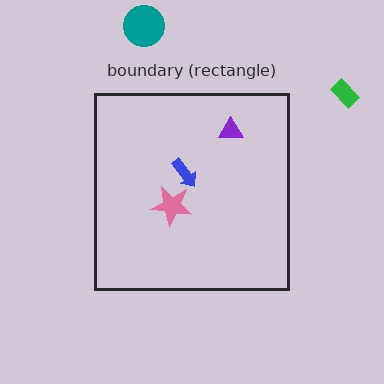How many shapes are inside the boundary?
3 inside, 2 outside.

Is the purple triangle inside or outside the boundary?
Inside.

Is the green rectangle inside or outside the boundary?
Outside.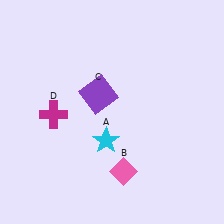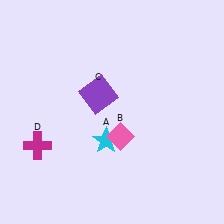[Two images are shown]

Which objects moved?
The objects that moved are: the pink diamond (B), the magenta cross (D).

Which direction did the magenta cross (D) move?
The magenta cross (D) moved down.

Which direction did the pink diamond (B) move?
The pink diamond (B) moved up.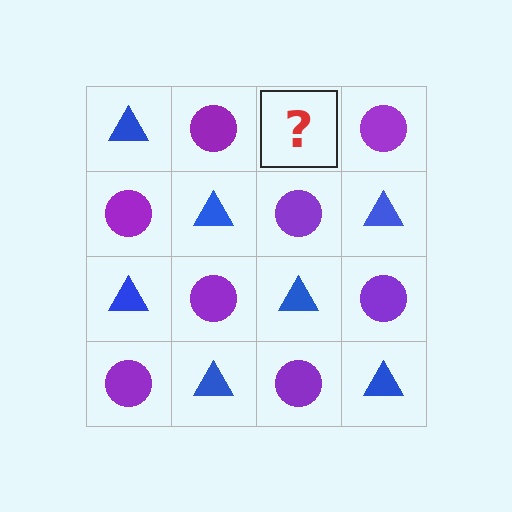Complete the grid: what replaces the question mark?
The question mark should be replaced with a blue triangle.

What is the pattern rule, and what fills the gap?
The rule is that it alternates blue triangle and purple circle in a checkerboard pattern. The gap should be filled with a blue triangle.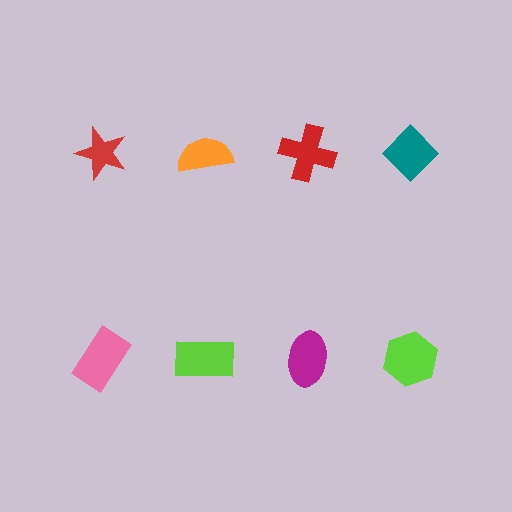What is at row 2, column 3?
A magenta ellipse.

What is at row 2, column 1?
A pink rectangle.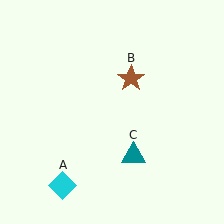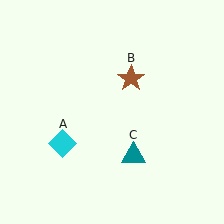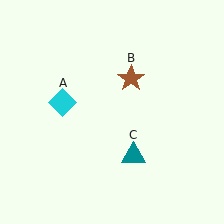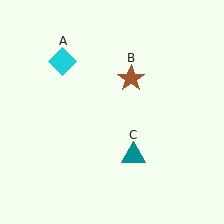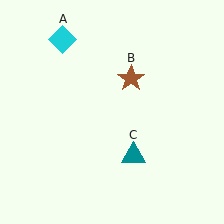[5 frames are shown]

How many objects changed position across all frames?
1 object changed position: cyan diamond (object A).